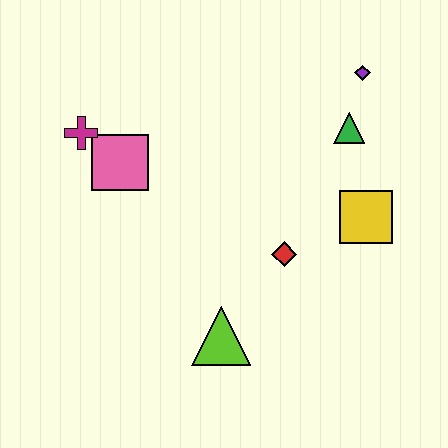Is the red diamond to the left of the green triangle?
Yes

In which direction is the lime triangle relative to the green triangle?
The lime triangle is below the green triangle.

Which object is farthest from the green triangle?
The magenta cross is farthest from the green triangle.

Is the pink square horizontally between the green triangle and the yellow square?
No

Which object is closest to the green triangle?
The purple diamond is closest to the green triangle.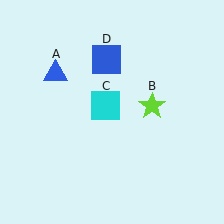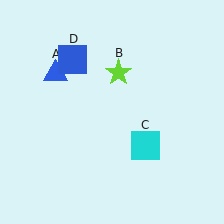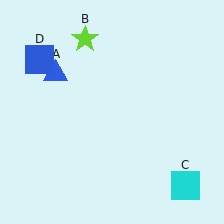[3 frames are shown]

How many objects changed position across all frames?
3 objects changed position: lime star (object B), cyan square (object C), blue square (object D).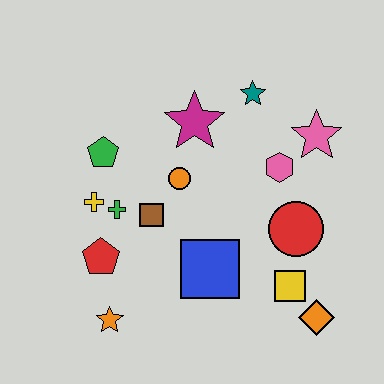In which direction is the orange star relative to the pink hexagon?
The orange star is to the left of the pink hexagon.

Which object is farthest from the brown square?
The orange diamond is farthest from the brown square.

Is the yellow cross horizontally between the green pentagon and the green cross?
No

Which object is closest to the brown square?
The green cross is closest to the brown square.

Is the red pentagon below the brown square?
Yes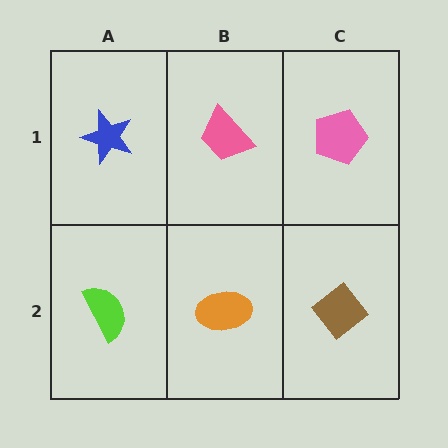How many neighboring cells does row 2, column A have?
2.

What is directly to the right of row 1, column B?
A pink pentagon.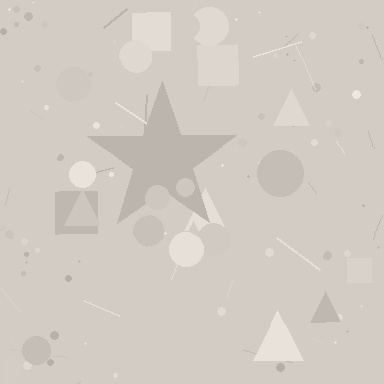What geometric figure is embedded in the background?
A star is embedded in the background.